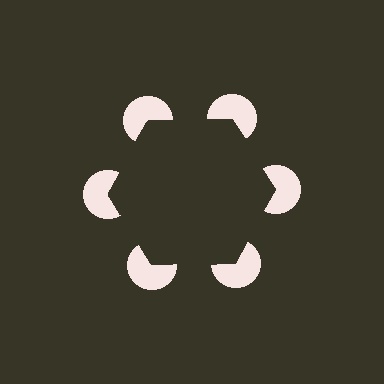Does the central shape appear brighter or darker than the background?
It typically appears slightly darker than the background, even though no actual brightness change is drawn.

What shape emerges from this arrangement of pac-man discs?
An illusory hexagon — its edges are inferred from the aligned wedge cuts in the pac-man discs, not physically drawn.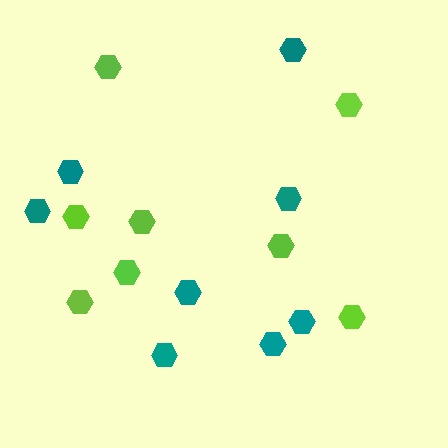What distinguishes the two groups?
There are 2 groups: one group of lime hexagons (8) and one group of teal hexagons (8).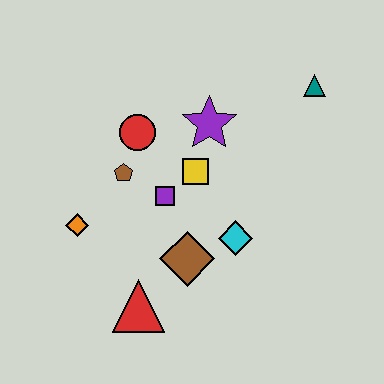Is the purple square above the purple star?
No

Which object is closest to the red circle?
The brown pentagon is closest to the red circle.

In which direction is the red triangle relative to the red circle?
The red triangle is below the red circle.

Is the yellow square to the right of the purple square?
Yes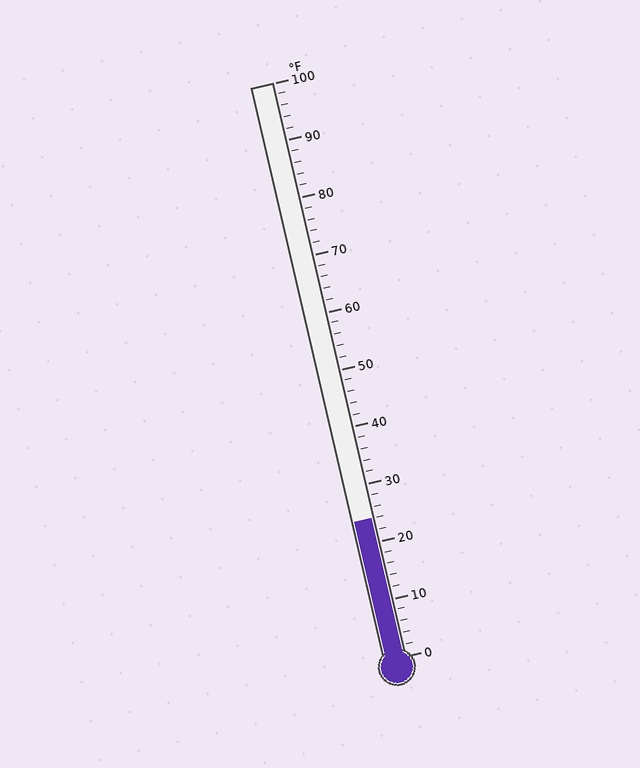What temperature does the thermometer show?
The thermometer shows approximately 24°F.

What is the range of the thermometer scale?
The thermometer scale ranges from 0°F to 100°F.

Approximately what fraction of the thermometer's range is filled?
The thermometer is filled to approximately 25% of its range.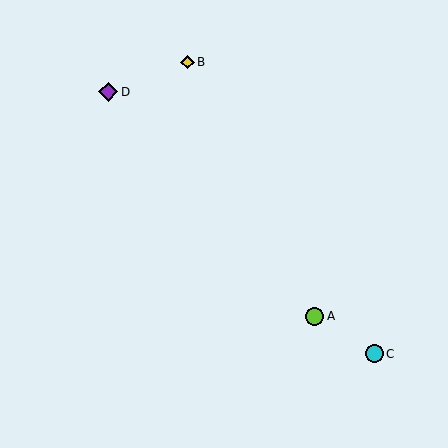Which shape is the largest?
The purple diamond (labeled D) is the largest.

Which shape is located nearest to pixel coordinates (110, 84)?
The purple diamond (labeled D) at (108, 92) is nearest to that location.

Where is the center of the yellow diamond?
The center of the yellow diamond is at (188, 62).